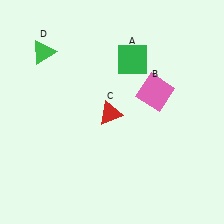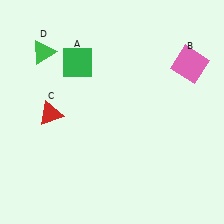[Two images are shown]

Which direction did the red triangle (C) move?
The red triangle (C) moved left.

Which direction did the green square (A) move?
The green square (A) moved left.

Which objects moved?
The objects that moved are: the green square (A), the pink square (B), the red triangle (C).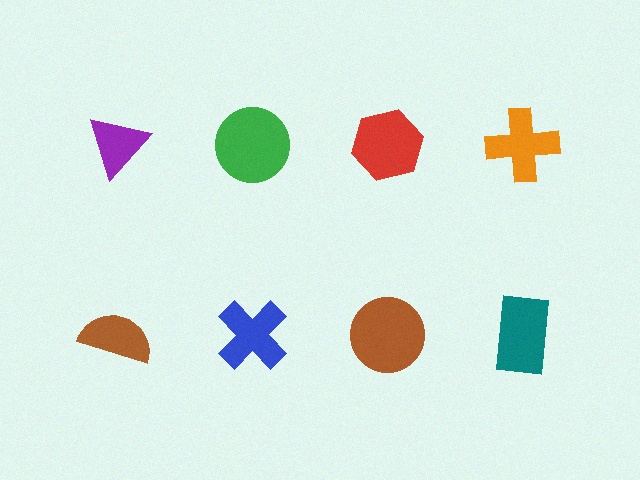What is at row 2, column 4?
A teal rectangle.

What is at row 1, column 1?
A purple triangle.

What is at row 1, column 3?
A red hexagon.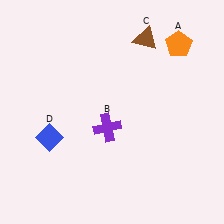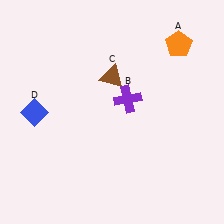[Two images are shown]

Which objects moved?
The objects that moved are: the purple cross (B), the brown triangle (C), the blue diamond (D).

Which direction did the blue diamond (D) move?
The blue diamond (D) moved up.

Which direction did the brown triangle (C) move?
The brown triangle (C) moved down.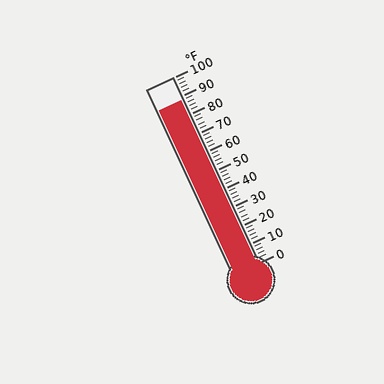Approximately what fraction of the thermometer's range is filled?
The thermometer is filled to approximately 90% of its range.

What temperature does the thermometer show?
The thermometer shows approximately 88°F.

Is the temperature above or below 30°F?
The temperature is above 30°F.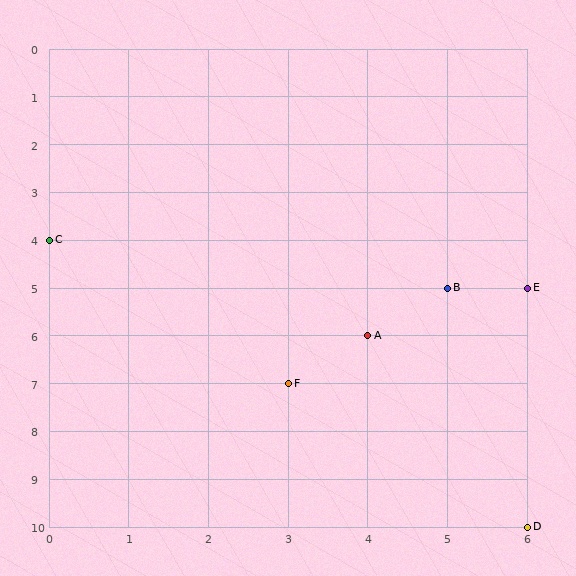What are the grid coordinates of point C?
Point C is at grid coordinates (0, 4).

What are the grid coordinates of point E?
Point E is at grid coordinates (6, 5).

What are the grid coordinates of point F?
Point F is at grid coordinates (3, 7).